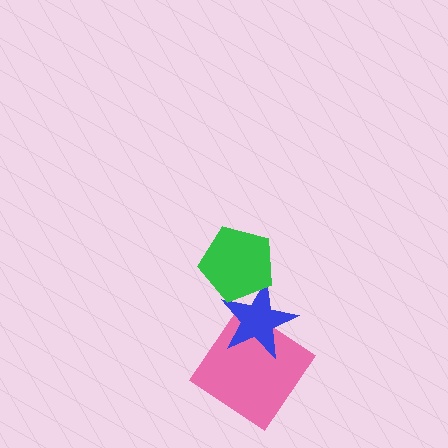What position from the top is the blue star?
The blue star is 2nd from the top.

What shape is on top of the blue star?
The green pentagon is on top of the blue star.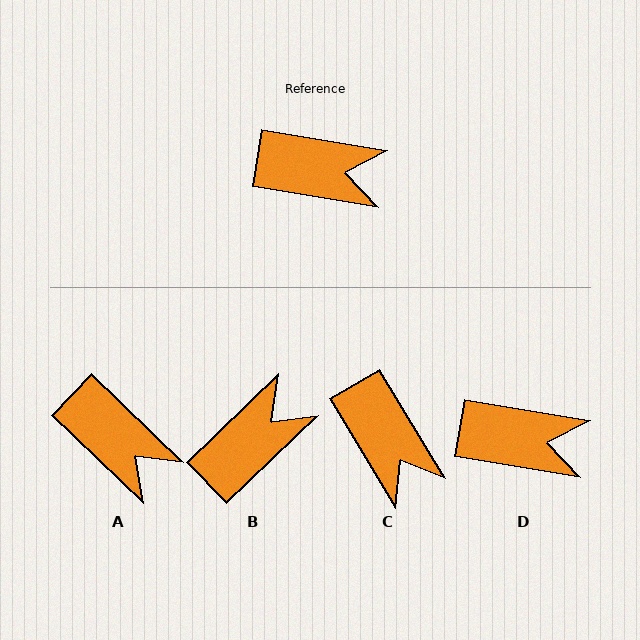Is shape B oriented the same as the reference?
No, it is off by about 53 degrees.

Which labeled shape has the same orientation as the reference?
D.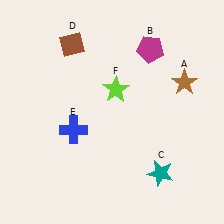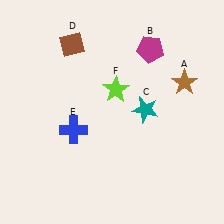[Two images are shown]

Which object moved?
The teal star (C) moved up.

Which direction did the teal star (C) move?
The teal star (C) moved up.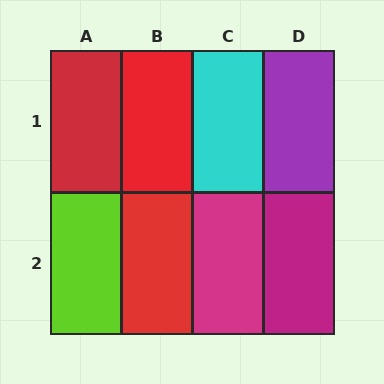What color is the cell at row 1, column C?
Cyan.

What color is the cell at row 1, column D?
Purple.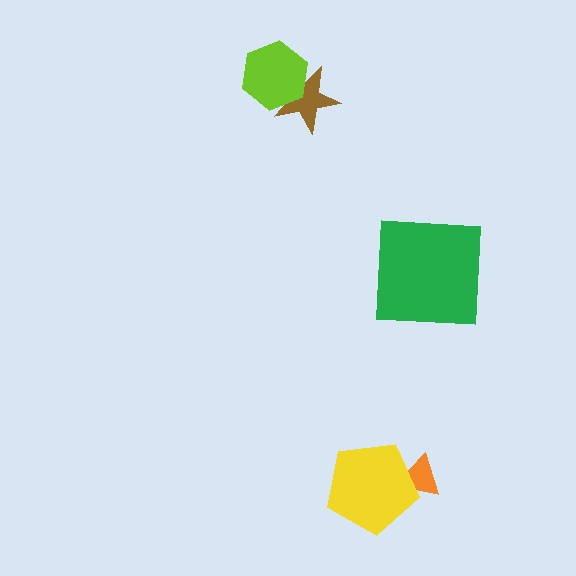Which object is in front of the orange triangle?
The yellow pentagon is in front of the orange triangle.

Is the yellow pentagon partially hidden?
No, no other shape covers it.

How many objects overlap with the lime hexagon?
1 object overlaps with the lime hexagon.